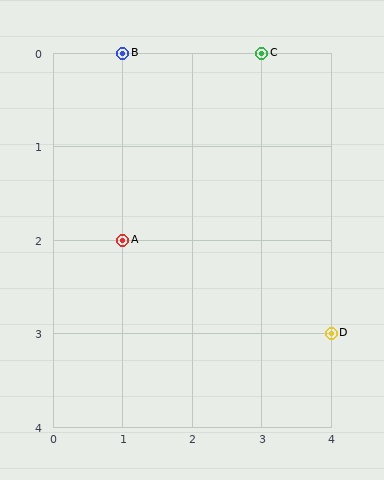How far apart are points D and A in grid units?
Points D and A are 3 columns and 1 row apart (about 3.2 grid units diagonally).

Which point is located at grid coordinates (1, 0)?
Point B is at (1, 0).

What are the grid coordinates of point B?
Point B is at grid coordinates (1, 0).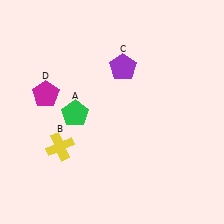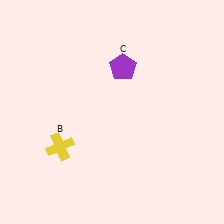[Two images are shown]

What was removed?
The magenta pentagon (D), the green pentagon (A) were removed in Image 2.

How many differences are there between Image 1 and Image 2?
There are 2 differences between the two images.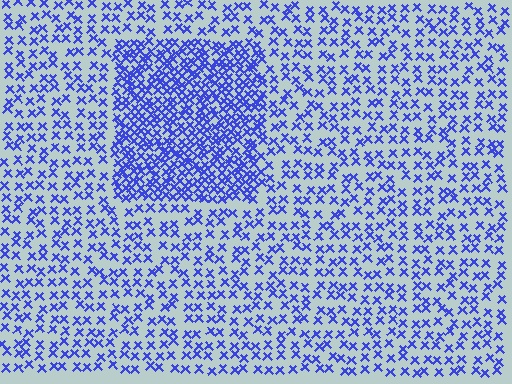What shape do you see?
I see a rectangle.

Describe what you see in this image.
The image contains small blue elements arranged at two different densities. A rectangle-shaped region is visible where the elements are more densely packed than the surrounding area.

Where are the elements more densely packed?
The elements are more densely packed inside the rectangle boundary.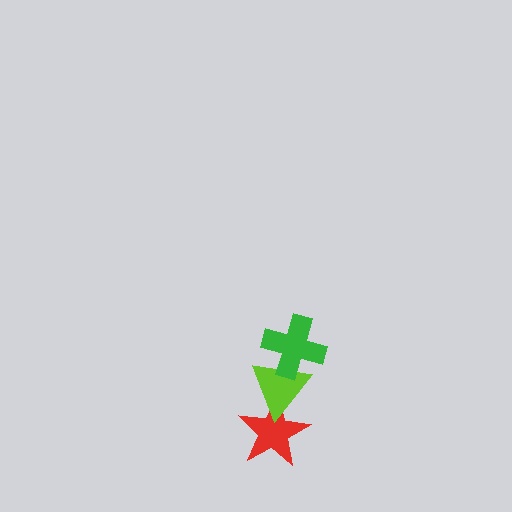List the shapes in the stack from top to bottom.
From top to bottom: the green cross, the lime triangle, the red star.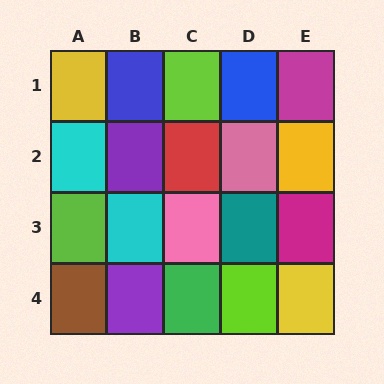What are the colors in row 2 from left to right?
Cyan, purple, red, pink, yellow.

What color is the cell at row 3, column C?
Pink.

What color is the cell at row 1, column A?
Yellow.